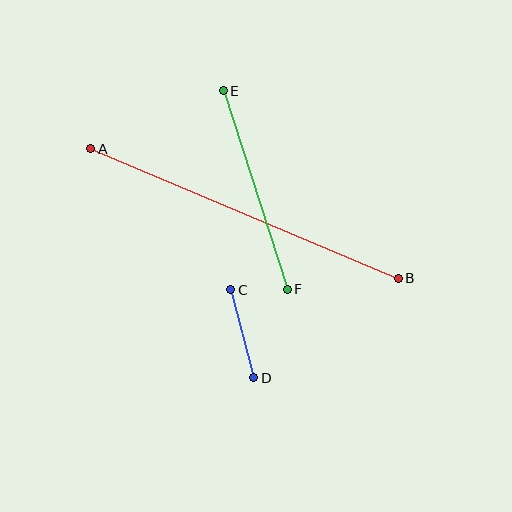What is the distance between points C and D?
The distance is approximately 91 pixels.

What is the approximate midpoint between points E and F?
The midpoint is at approximately (255, 190) pixels.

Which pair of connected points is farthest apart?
Points A and B are farthest apart.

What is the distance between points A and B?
The distance is approximately 334 pixels.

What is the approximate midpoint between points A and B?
The midpoint is at approximately (244, 214) pixels.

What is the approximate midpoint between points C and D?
The midpoint is at approximately (242, 334) pixels.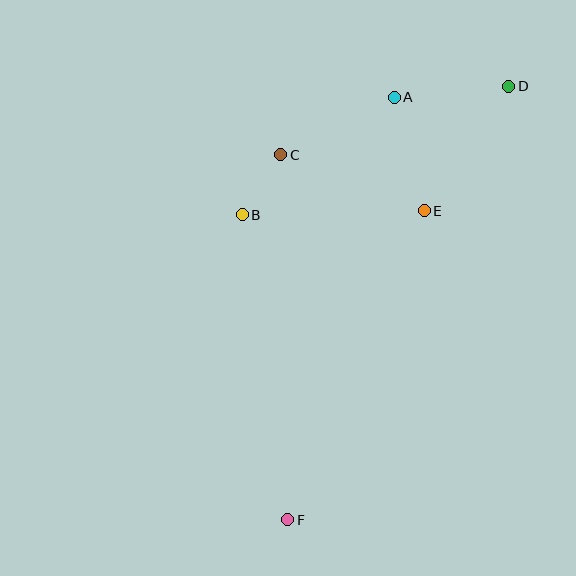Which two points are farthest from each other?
Points D and F are farthest from each other.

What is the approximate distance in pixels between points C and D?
The distance between C and D is approximately 238 pixels.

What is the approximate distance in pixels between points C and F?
The distance between C and F is approximately 365 pixels.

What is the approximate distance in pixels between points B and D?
The distance between B and D is approximately 296 pixels.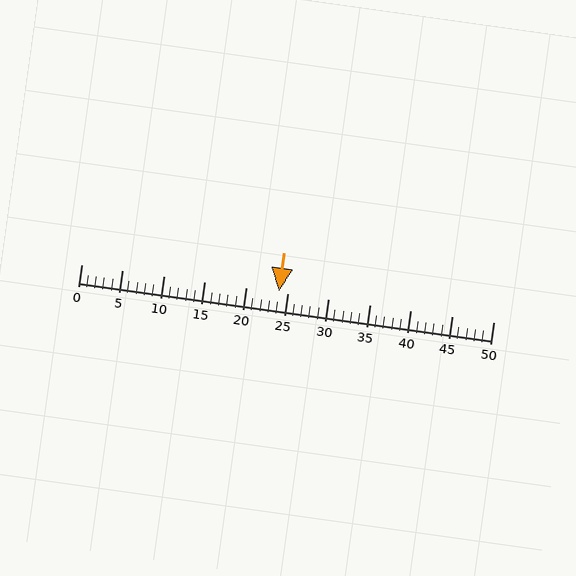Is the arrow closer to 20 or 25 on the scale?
The arrow is closer to 25.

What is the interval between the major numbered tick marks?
The major tick marks are spaced 5 units apart.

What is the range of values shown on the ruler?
The ruler shows values from 0 to 50.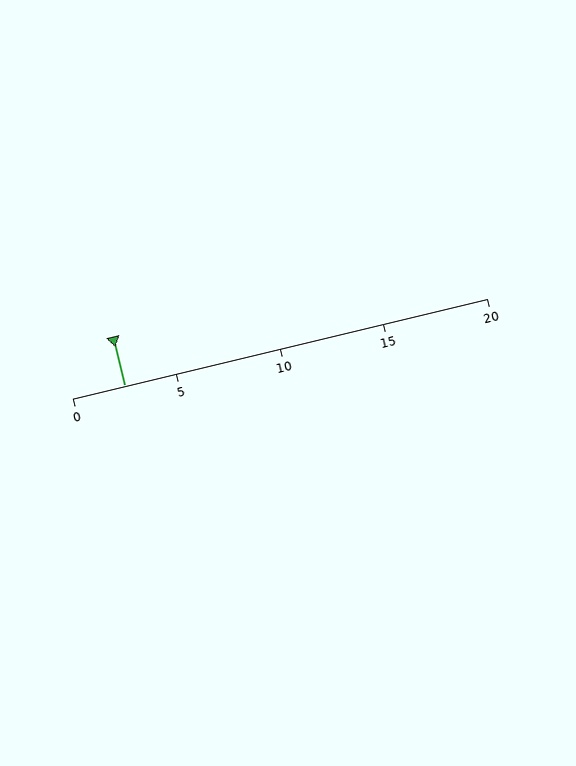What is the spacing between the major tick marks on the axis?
The major ticks are spaced 5 apart.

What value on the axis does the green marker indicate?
The marker indicates approximately 2.5.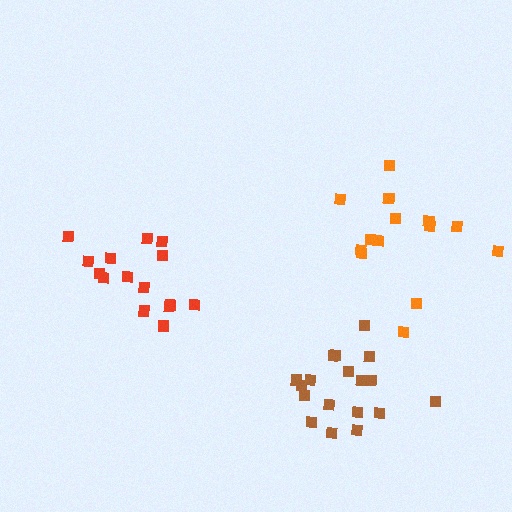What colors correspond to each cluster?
The clusters are colored: orange, red, brown.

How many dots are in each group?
Group 1: 14 dots, Group 2: 15 dots, Group 3: 18 dots (47 total).